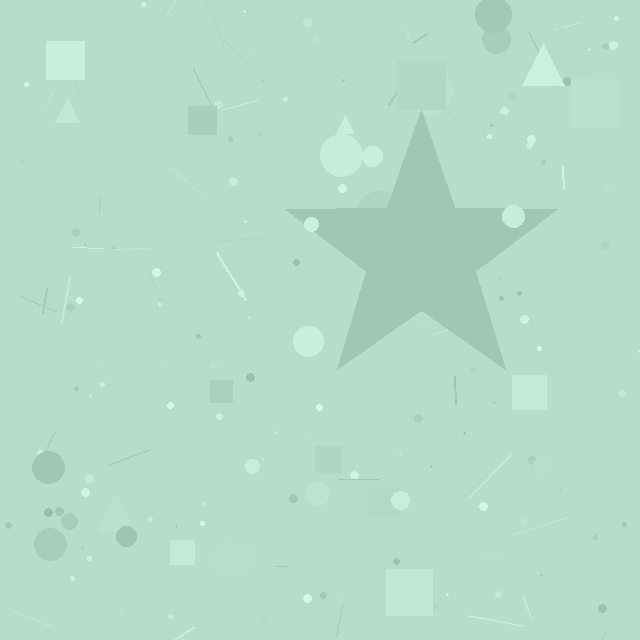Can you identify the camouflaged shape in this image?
The camouflaged shape is a star.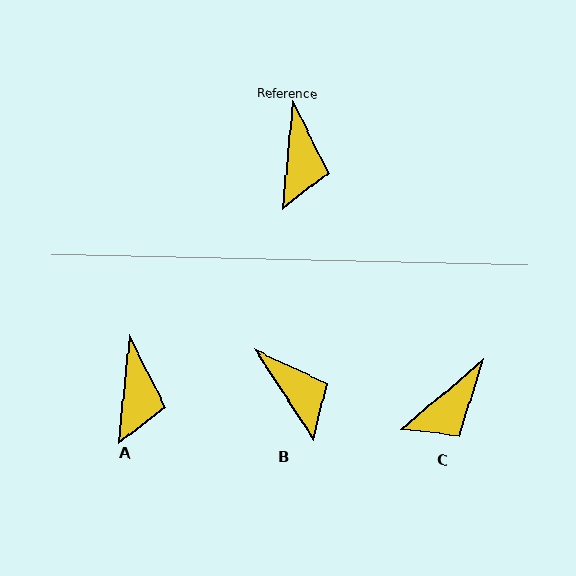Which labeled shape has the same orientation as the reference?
A.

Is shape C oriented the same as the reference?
No, it is off by about 44 degrees.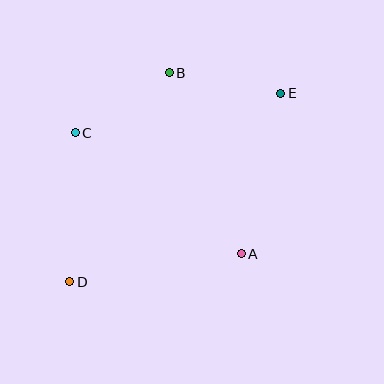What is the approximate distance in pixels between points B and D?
The distance between B and D is approximately 232 pixels.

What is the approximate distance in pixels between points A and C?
The distance between A and C is approximately 206 pixels.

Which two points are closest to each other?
Points B and C are closest to each other.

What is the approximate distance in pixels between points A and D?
The distance between A and D is approximately 174 pixels.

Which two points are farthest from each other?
Points D and E are farthest from each other.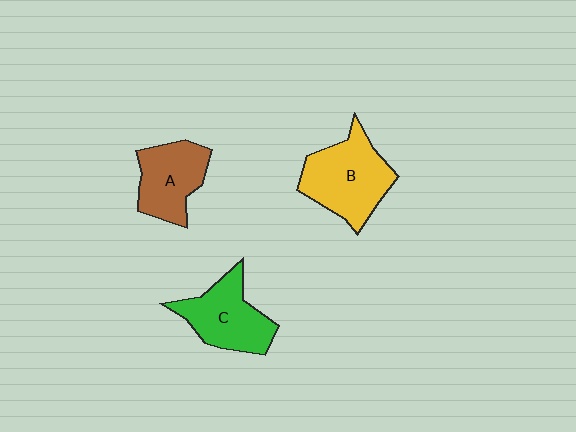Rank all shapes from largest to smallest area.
From largest to smallest: B (yellow), C (green), A (brown).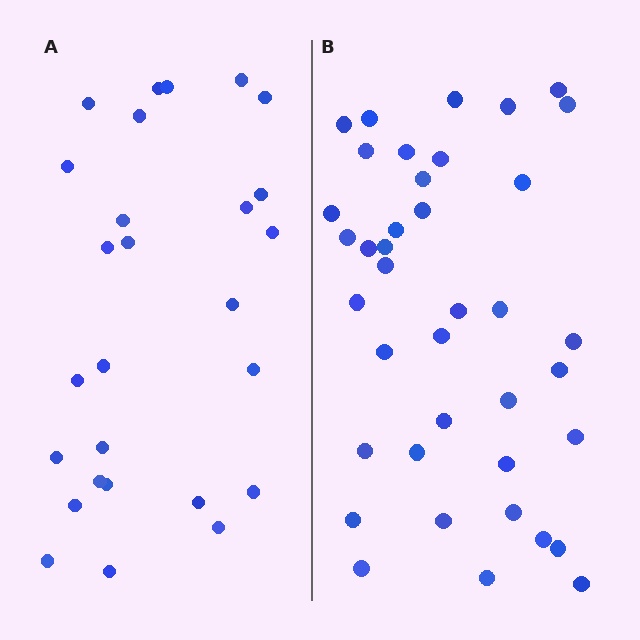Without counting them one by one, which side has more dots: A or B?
Region B (the right region) has more dots.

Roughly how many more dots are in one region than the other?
Region B has roughly 12 or so more dots than region A.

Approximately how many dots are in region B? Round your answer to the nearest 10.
About 40 dots. (The exact count is 39, which rounds to 40.)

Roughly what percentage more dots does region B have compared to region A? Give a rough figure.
About 45% more.